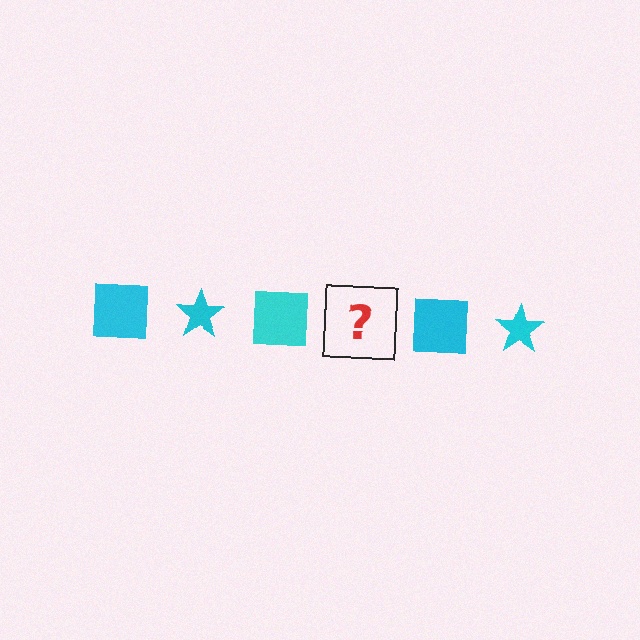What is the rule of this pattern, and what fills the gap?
The rule is that the pattern cycles through square, star shapes in cyan. The gap should be filled with a cyan star.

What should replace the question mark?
The question mark should be replaced with a cyan star.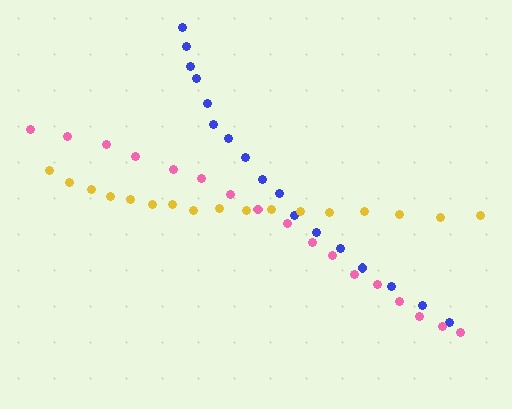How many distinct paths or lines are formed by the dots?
There are 3 distinct paths.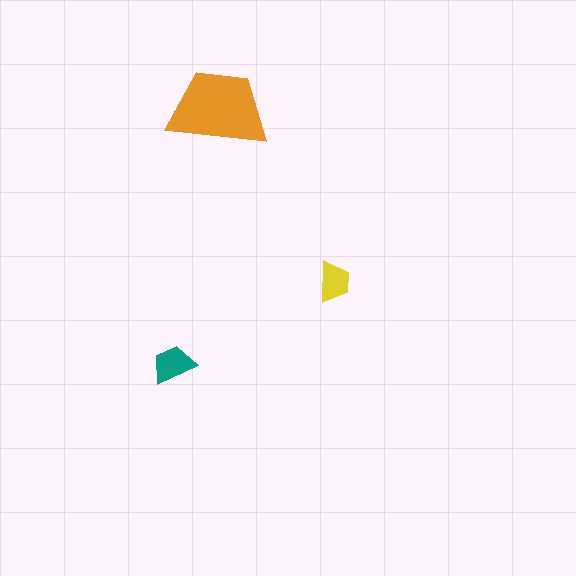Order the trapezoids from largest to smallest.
the orange one, the teal one, the yellow one.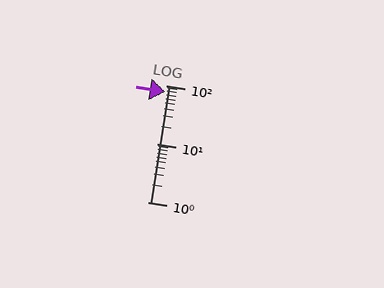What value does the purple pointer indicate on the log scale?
The pointer indicates approximately 79.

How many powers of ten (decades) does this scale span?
The scale spans 2 decades, from 1 to 100.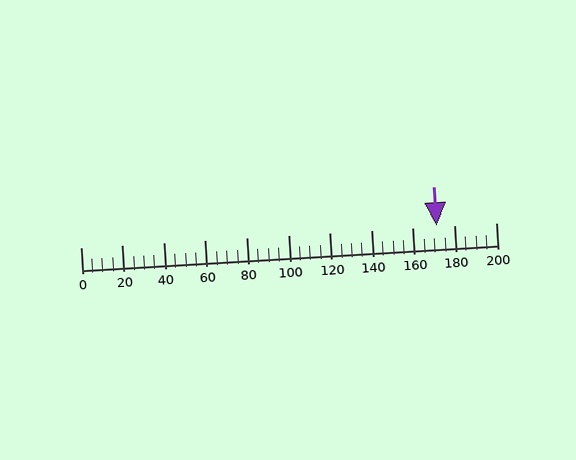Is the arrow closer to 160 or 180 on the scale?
The arrow is closer to 180.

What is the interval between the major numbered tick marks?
The major tick marks are spaced 20 units apart.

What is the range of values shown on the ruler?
The ruler shows values from 0 to 200.